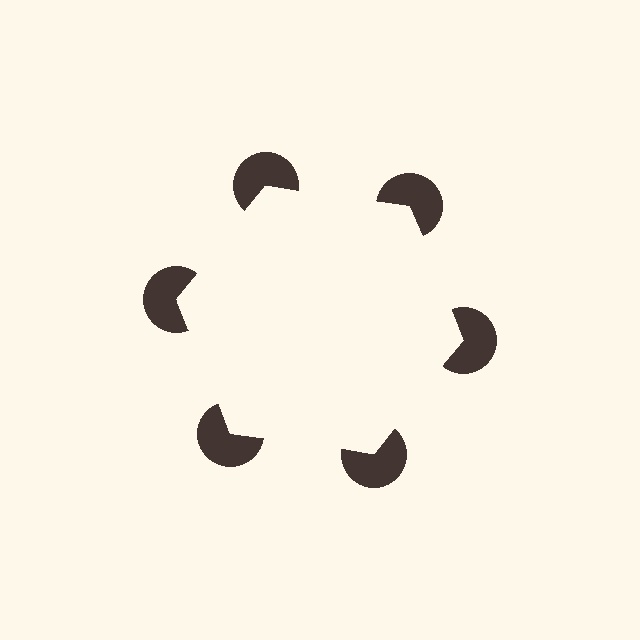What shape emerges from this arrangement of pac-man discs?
An illusory hexagon — its edges are inferred from the aligned wedge cuts in the pac-man discs, not physically drawn.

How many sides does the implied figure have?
6 sides.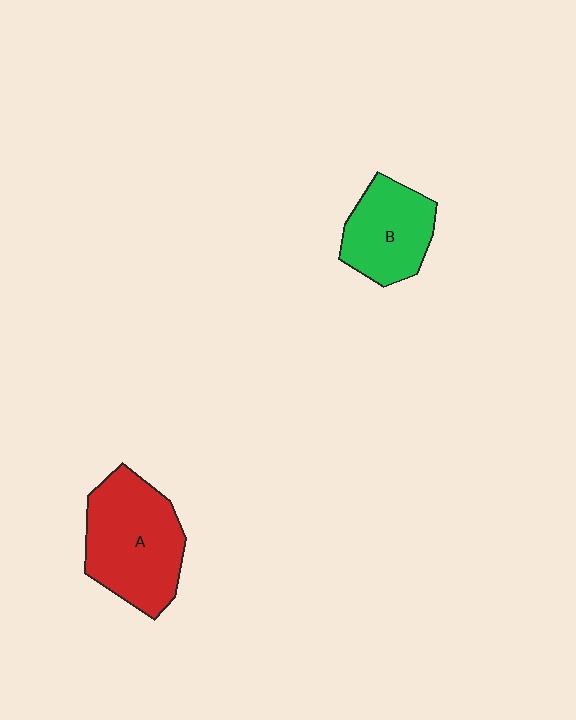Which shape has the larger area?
Shape A (red).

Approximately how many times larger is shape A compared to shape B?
Approximately 1.4 times.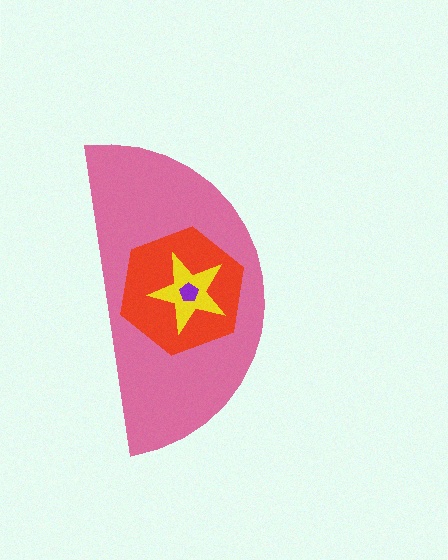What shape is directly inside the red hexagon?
The yellow star.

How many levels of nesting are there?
4.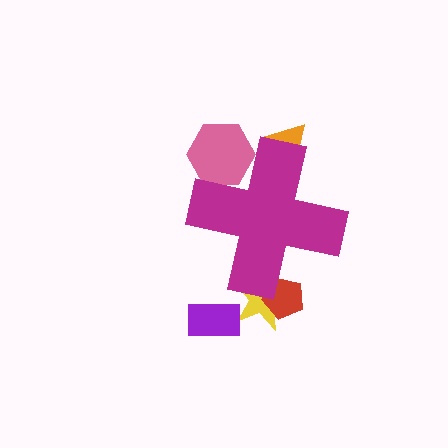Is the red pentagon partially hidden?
Yes, the red pentagon is partially hidden behind the magenta cross.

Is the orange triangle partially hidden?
Yes, the orange triangle is partially hidden behind the magenta cross.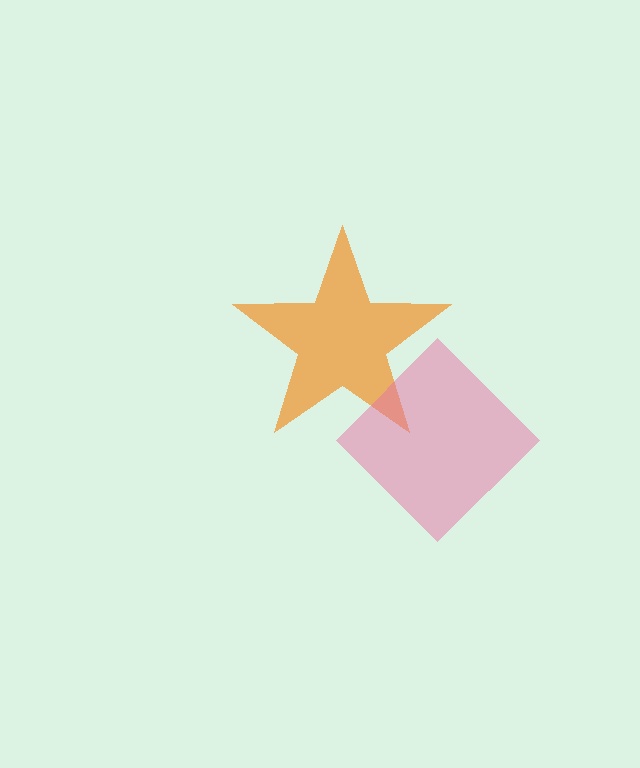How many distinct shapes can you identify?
There are 2 distinct shapes: an orange star, a pink diamond.